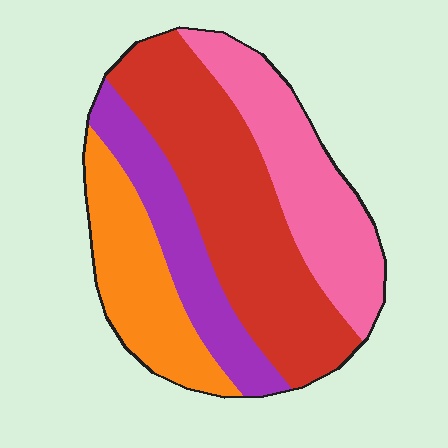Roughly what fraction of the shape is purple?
Purple covers 18% of the shape.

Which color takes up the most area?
Red, at roughly 40%.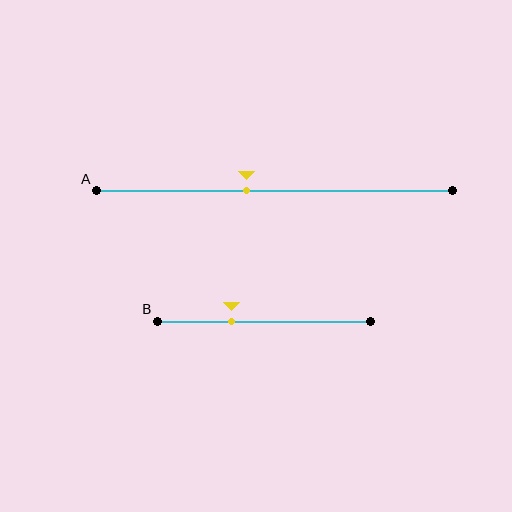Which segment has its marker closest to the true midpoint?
Segment A has its marker closest to the true midpoint.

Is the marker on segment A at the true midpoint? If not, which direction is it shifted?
No, the marker on segment A is shifted to the left by about 8% of the segment length.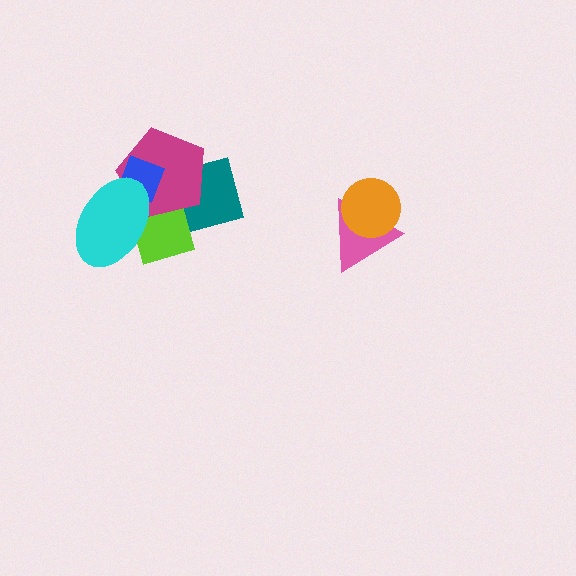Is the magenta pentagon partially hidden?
Yes, it is partially covered by another shape.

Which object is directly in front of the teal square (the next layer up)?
The lime rectangle is directly in front of the teal square.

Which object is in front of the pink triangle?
The orange circle is in front of the pink triangle.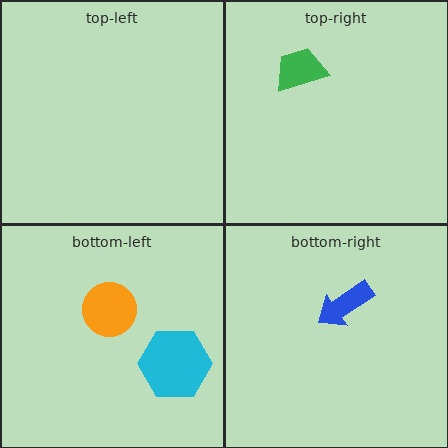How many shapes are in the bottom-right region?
1.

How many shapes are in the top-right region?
1.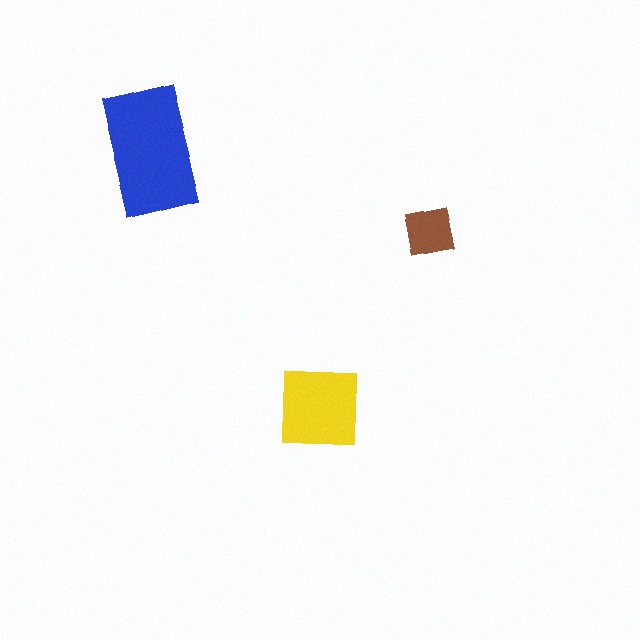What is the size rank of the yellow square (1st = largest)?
2nd.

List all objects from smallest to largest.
The brown square, the yellow square, the blue rectangle.